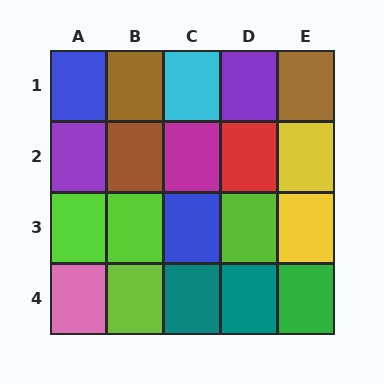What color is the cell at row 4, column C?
Teal.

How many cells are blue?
2 cells are blue.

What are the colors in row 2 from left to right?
Purple, brown, magenta, red, yellow.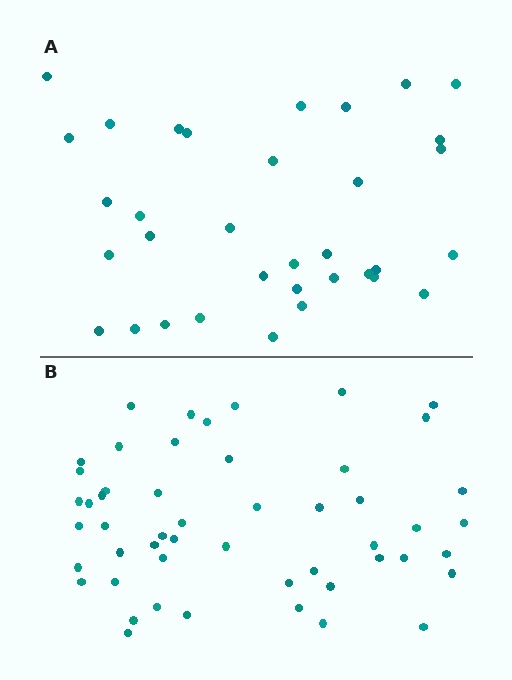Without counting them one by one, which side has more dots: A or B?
Region B (the bottom region) has more dots.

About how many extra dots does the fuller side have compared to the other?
Region B has approximately 15 more dots than region A.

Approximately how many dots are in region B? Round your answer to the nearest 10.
About 50 dots. (The exact count is 51, which rounds to 50.)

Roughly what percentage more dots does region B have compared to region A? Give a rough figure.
About 50% more.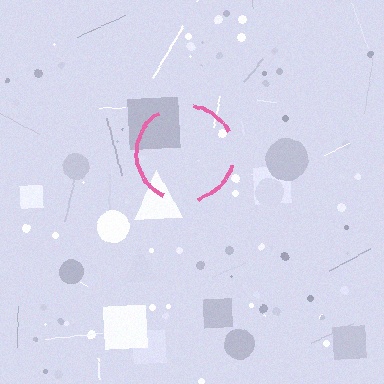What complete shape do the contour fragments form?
The contour fragments form a circle.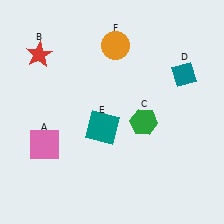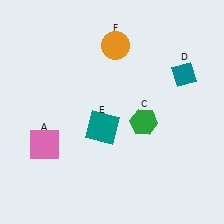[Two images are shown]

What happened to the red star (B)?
The red star (B) was removed in Image 2. It was in the top-left area of Image 1.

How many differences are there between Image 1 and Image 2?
There is 1 difference between the two images.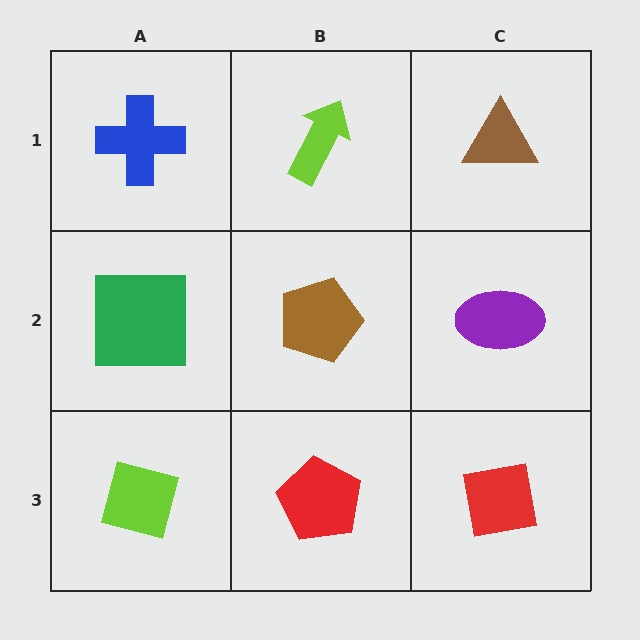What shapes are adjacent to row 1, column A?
A green square (row 2, column A), a lime arrow (row 1, column B).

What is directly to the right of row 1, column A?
A lime arrow.